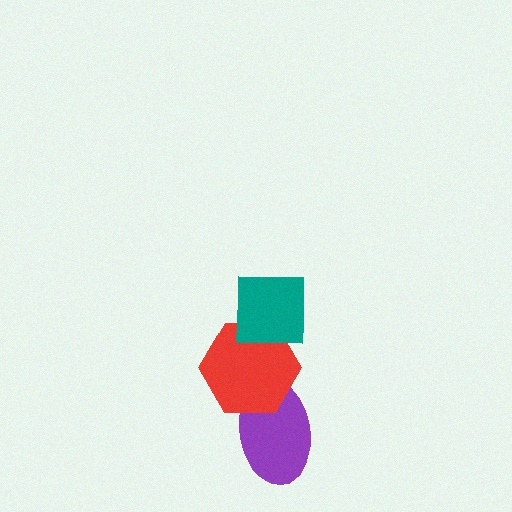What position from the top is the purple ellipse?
The purple ellipse is 3rd from the top.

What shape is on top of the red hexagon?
The teal square is on top of the red hexagon.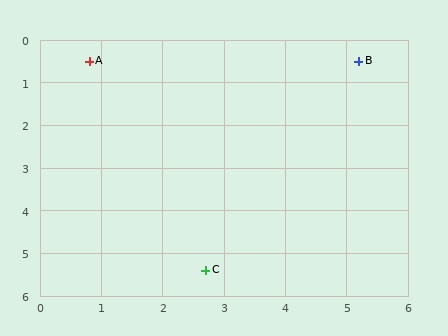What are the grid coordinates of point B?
Point B is at approximately (5.2, 0.5).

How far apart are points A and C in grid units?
Points A and C are about 5.3 grid units apart.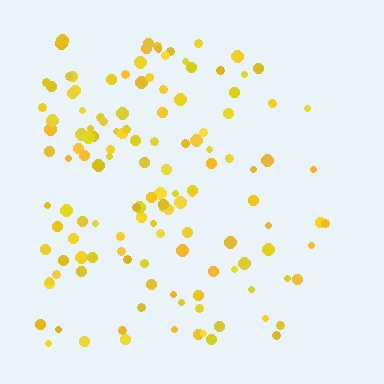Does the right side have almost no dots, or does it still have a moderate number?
Still a moderate number, just noticeably fewer than the left.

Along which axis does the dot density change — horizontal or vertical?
Horizontal.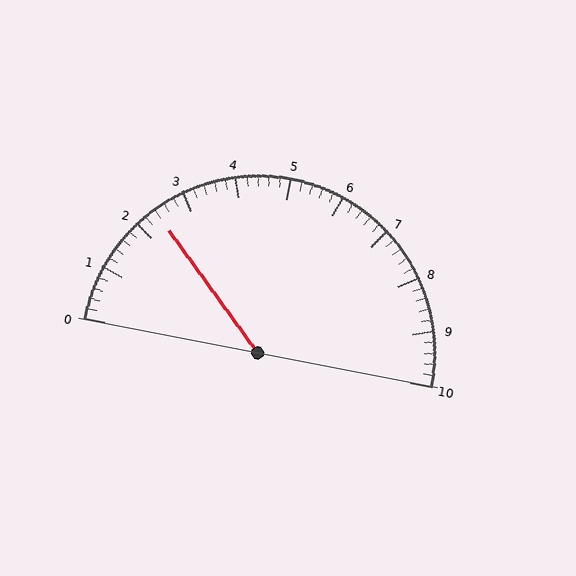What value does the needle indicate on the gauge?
The needle indicates approximately 2.4.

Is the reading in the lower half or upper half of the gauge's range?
The reading is in the lower half of the range (0 to 10).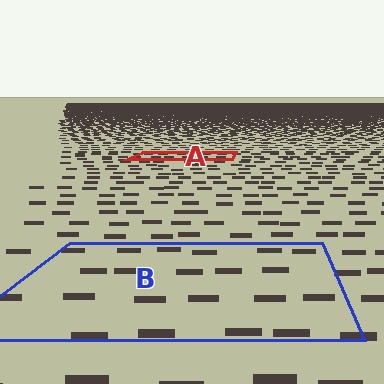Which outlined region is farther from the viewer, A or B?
Region A is farther from the viewer — the texture elements inside it appear smaller and more densely packed.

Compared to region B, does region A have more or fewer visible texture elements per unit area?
Region A has more texture elements per unit area — they are packed more densely because it is farther away.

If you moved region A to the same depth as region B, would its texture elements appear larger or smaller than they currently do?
They would appear larger. At a closer depth, the same texture elements are projected at a bigger on-screen size.